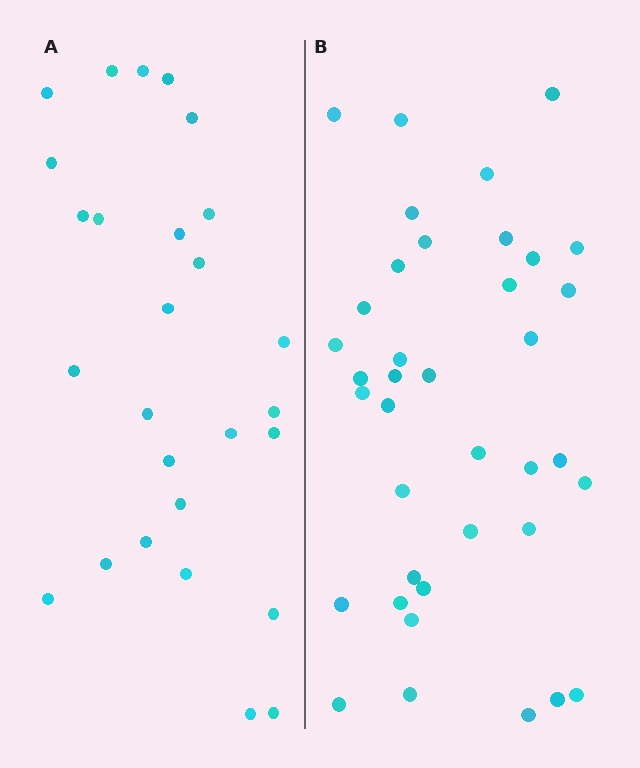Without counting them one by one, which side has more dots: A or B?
Region B (the right region) has more dots.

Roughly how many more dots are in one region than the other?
Region B has roughly 12 or so more dots than region A.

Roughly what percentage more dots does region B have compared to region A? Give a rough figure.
About 40% more.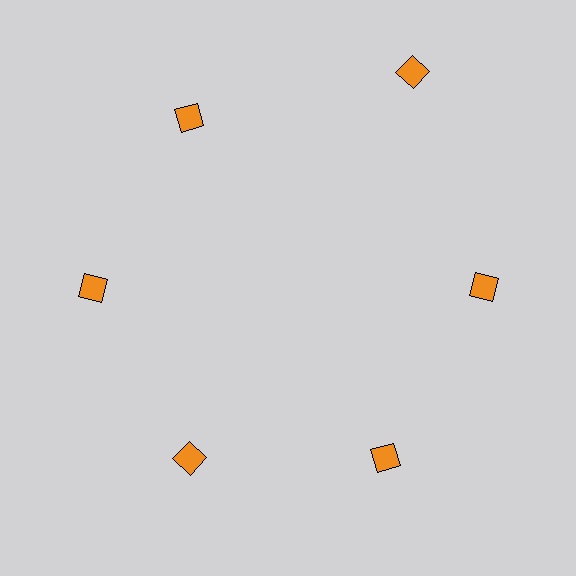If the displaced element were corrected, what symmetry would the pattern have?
It would have 6-fold rotational symmetry — the pattern would map onto itself every 60 degrees.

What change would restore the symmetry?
The symmetry would be restored by moving it inward, back onto the ring so that all 6 squares sit at equal angles and equal distance from the center.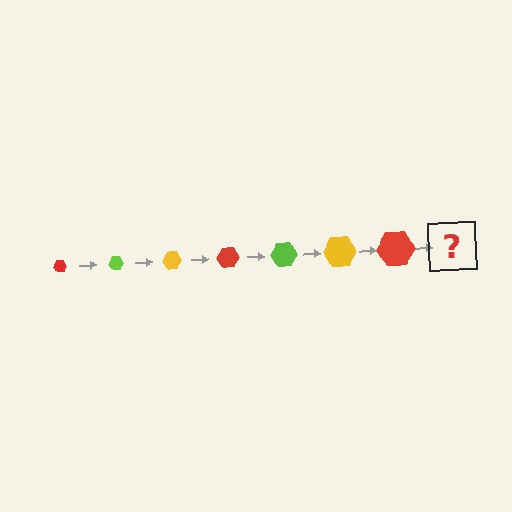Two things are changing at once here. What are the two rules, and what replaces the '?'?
The two rules are that the hexagon grows larger each step and the color cycles through red, lime, and yellow. The '?' should be a lime hexagon, larger than the previous one.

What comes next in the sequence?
The next element should be a lime hexagon, larger than the previous one.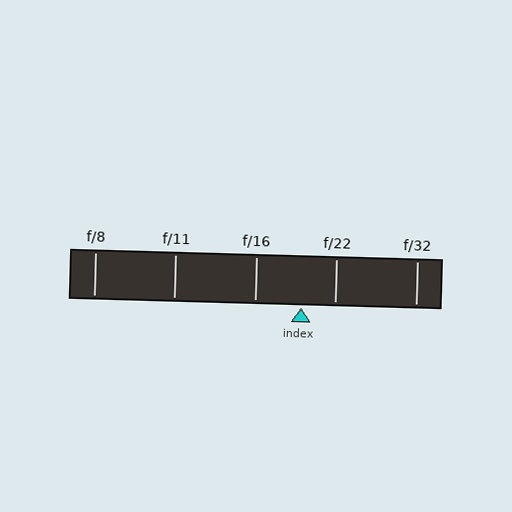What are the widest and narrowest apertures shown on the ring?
The widest aperture shown is f/8 and the narrowest is f/32.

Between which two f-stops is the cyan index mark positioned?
The index mark is between f/16 and f/22.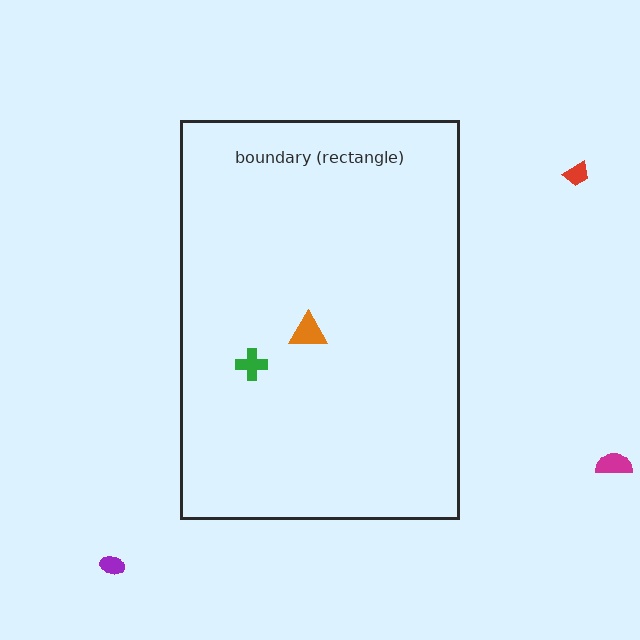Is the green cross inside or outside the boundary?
Inside.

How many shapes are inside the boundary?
2 inside, 3 outside.